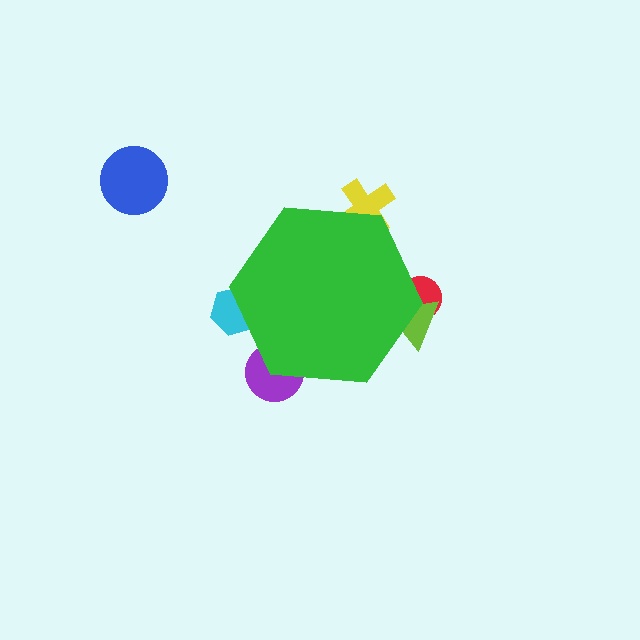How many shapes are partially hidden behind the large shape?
5 shapes are partially hidden.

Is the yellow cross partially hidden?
Yes, the yellow cross is partially hidden behind the green hexagon.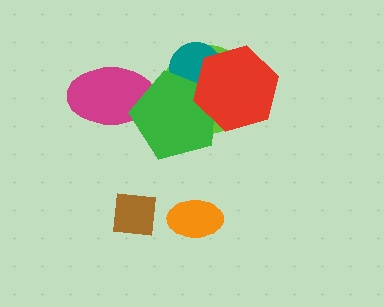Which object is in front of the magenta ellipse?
The green pentagon is in front of the magenta ellipse.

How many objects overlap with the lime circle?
3 objects overlap with the lime circle.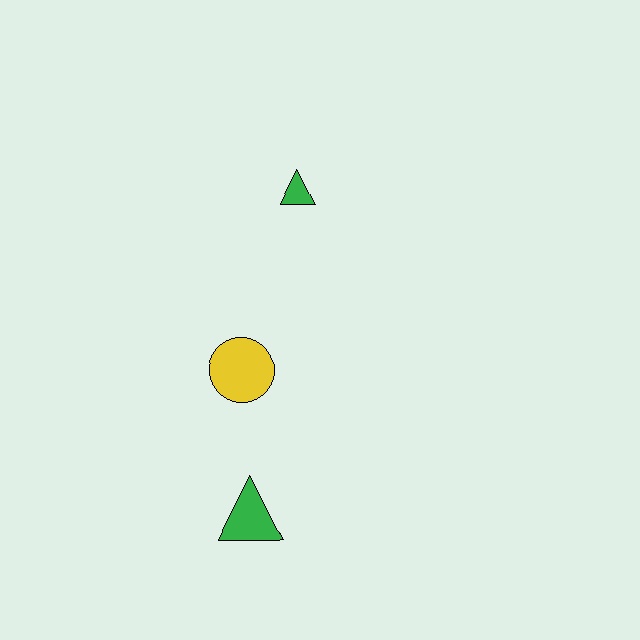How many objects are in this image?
There are 3 objects.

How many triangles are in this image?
There are 2 triangles.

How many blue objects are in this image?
There are no blue objects.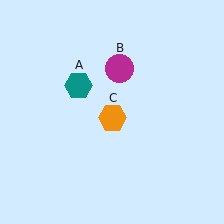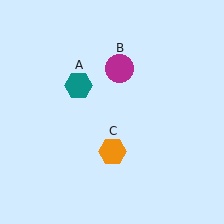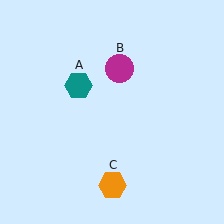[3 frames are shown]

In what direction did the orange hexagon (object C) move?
The orange hexagon (object C) moved down.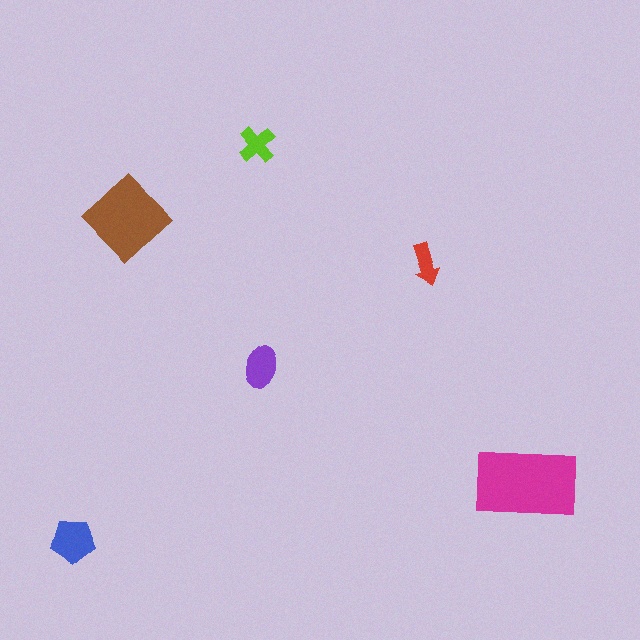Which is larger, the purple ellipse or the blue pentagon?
The blue pentagon.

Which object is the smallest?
The red arrow.